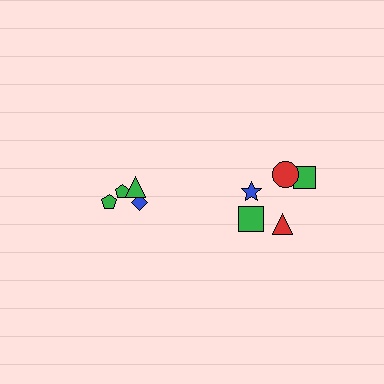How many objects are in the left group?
There are 4 objects.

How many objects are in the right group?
There are 6 objects.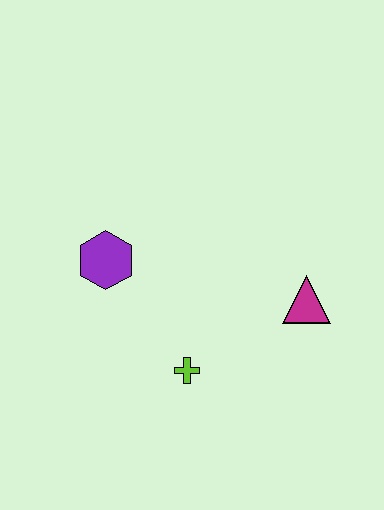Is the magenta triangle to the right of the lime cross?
Yes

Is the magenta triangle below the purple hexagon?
Yes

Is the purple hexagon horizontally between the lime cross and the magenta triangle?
No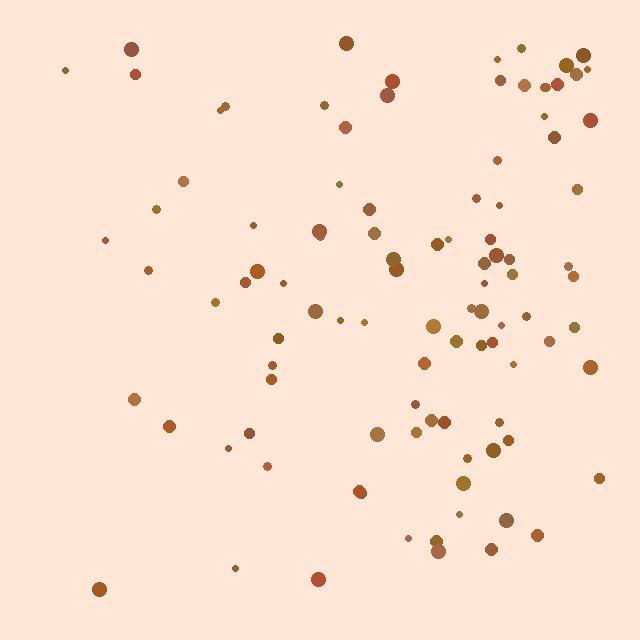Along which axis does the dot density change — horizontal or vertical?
Horizontal.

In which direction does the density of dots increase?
From left to right, with the right side densest.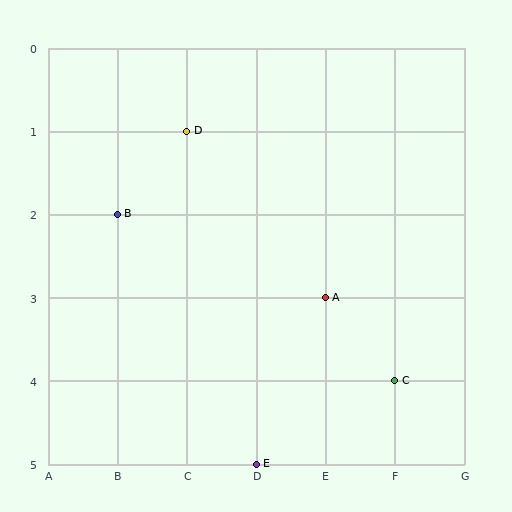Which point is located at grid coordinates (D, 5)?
Point E is at (D, 5).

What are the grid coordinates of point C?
Point C is at grid coordinates (F, 4).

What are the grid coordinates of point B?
Point B is at grid coordinates (B, 2).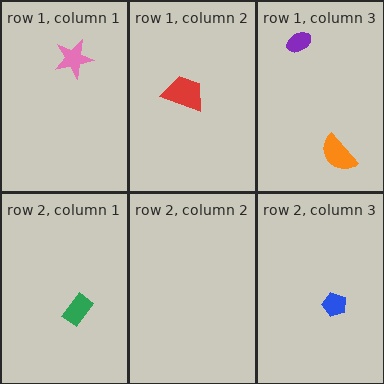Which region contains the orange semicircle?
The row 1, column 3 region.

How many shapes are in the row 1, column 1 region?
1.